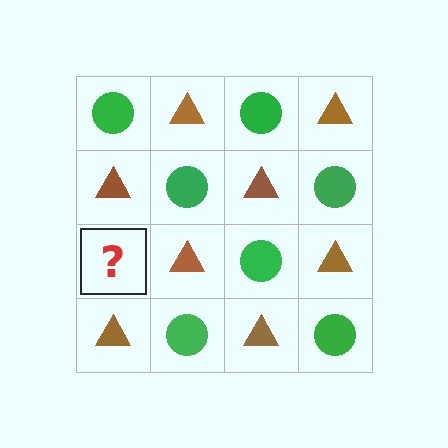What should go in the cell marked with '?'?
The missing cell should contain a green circle.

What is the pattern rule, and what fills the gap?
The rule is that it alternates green circle and brown triangle in a checkerboard pattern. The gap should be filled with a green circle.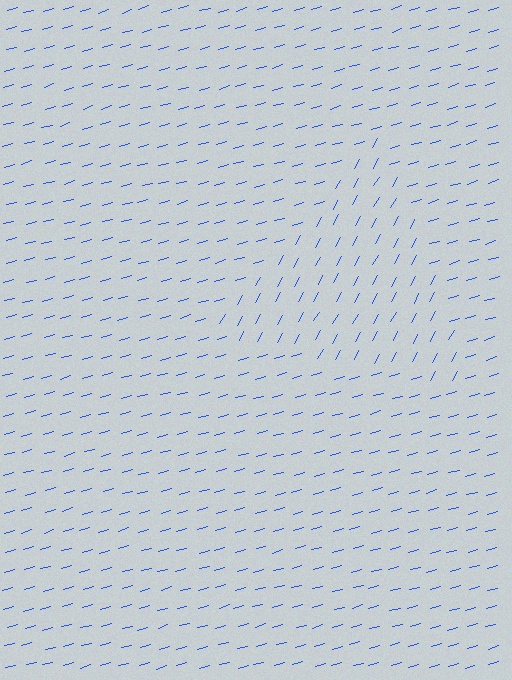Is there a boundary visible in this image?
Yes, there is a texture boundary formed by a change in line orientation.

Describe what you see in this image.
The image is filled with small blue line segments. A triangle region in the image has lines oriented differently from the surrounding lines, creating a visible texture boundary.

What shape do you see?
I see a triangle.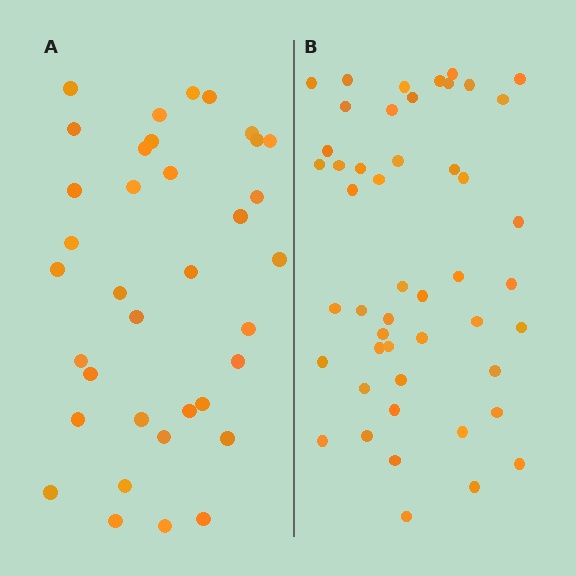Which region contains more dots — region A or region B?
Region B (the right region) has more dots.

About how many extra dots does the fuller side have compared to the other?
Region B has roughly 12 or so more dots than region A.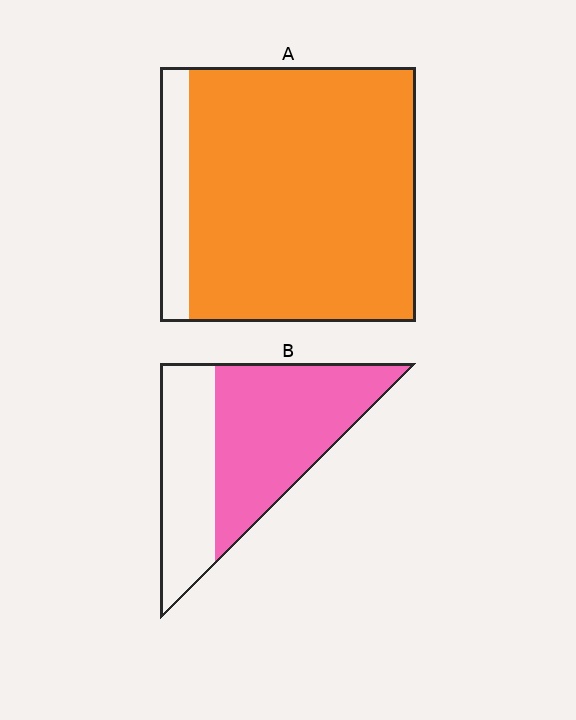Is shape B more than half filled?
Yes.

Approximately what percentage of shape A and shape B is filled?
A is approximately 90% and B is approximately 60%.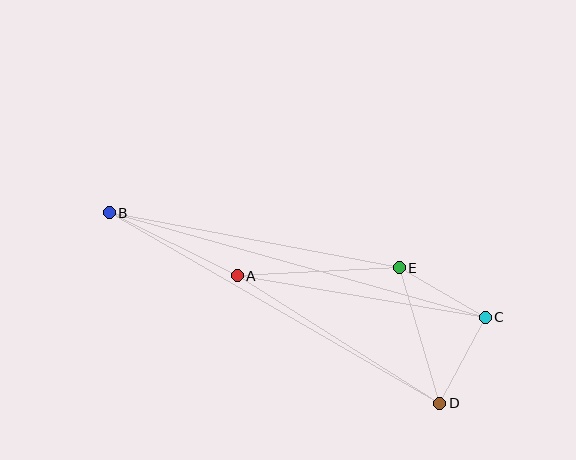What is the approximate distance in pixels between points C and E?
The distance between C and E is approximately 100 pixels.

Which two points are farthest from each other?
Points B and C are farthest from each other.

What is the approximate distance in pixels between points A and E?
The distance between A and E is approximately 162 pixels.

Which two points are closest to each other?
Points C and D are closest to each other.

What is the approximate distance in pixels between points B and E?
The distance between B and E is approximately 295 pixels.